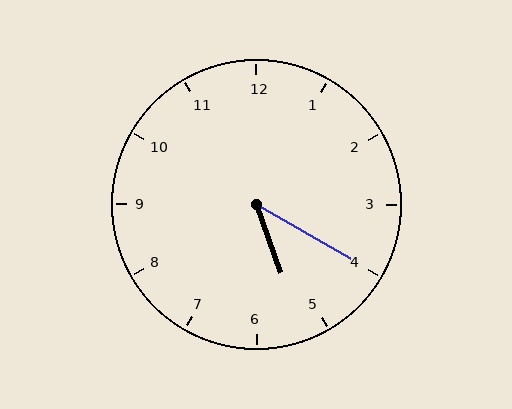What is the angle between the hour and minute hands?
Approximately 40 degrees.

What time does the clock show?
5:20.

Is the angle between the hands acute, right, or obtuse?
It is acute.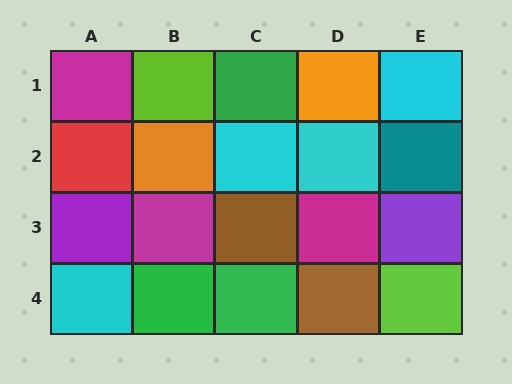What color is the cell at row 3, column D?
Magenta.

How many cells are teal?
1 cell is teal.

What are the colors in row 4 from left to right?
Cyan, green, green, brown, lime.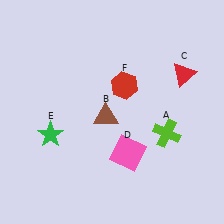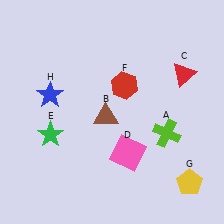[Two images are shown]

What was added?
A yellow pentagon (G), a blue star (H) were added in Image 2.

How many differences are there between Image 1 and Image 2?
There are 2 differences between the two images.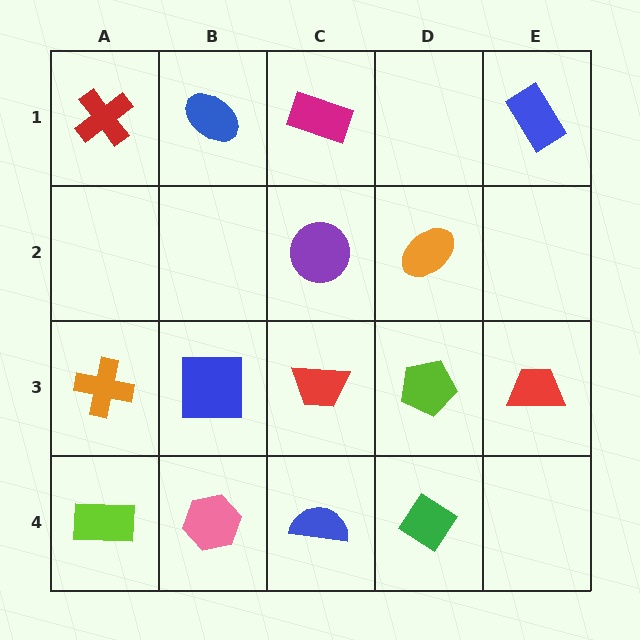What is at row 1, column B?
A blue ellipse.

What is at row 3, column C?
A red trapezoid.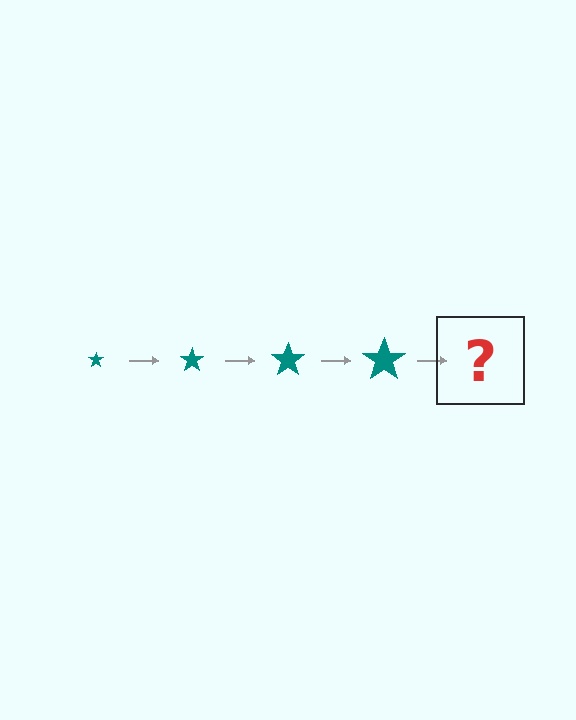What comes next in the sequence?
The next element should be a teal star, larger than the previous one.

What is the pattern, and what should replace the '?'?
The pattern is that the star gets progressively larger each step. The '?' should be a teal star, larger than the previous one.